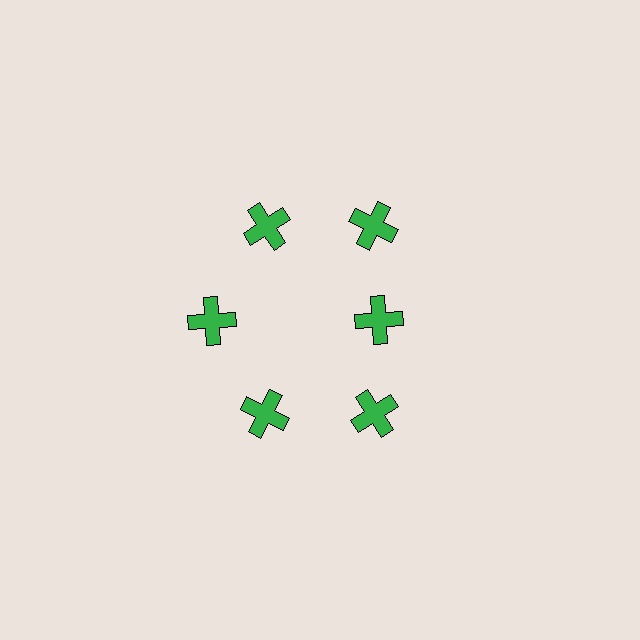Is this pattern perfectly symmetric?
No. The 6 green crosses are arranged in a ring, but one element near the 3 o'clock position is pulled inward toward the center, breaking the 6-fold rotational symmetry.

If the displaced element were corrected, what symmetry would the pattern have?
It would have 6-fold rotational symmetry — the pattern would map onto itself every 60 degrees.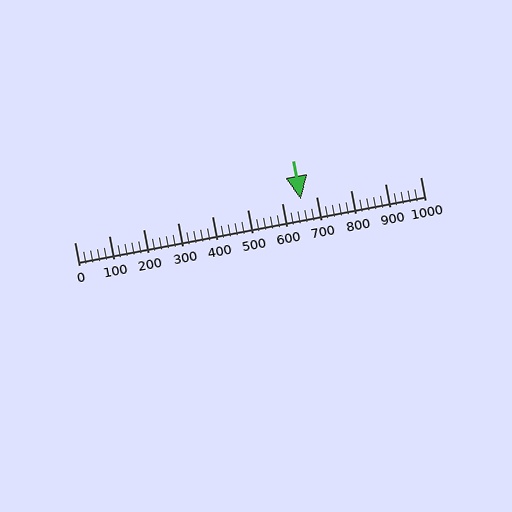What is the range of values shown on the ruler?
The ruler shows values from 0 to 1000.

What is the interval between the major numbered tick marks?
The major tick marks are spaced 100 units apart.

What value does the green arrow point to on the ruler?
The green arrow points to approximately 656.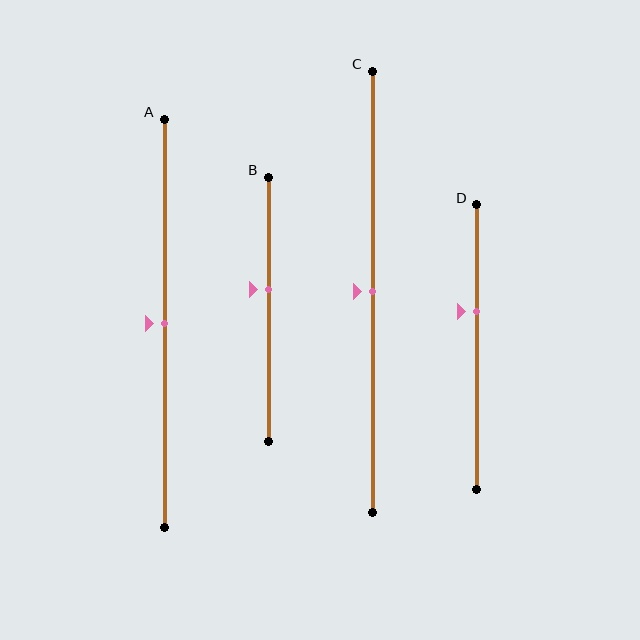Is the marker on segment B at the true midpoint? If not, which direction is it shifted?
No, the marker on segment B is shifted upward by about 8% of the segment length.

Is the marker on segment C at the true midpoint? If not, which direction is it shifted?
Yes, the marker on segment C is at the true midpoint.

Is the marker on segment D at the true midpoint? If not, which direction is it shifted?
No, the marker on segment D is shifted upward by about 13% of the segment length.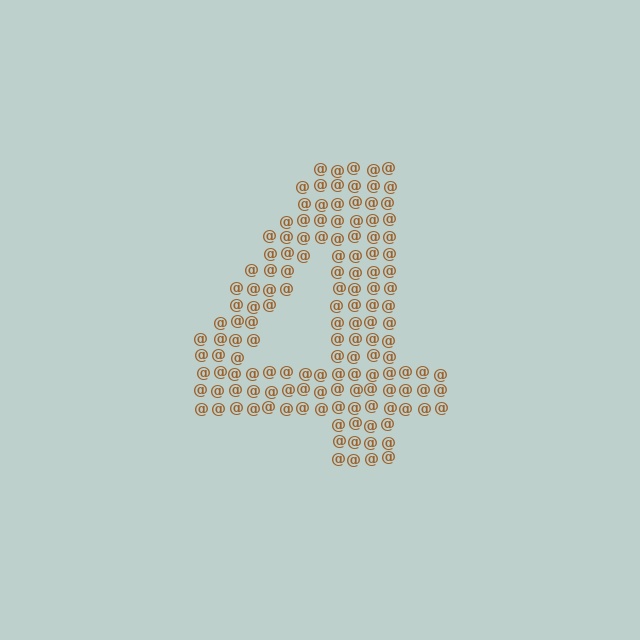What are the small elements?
The small elements are at signs.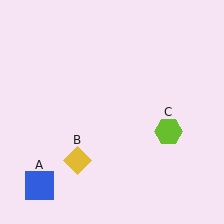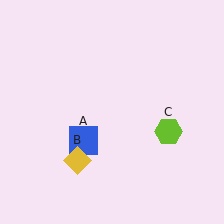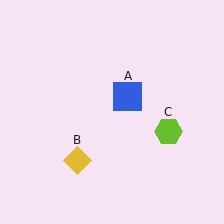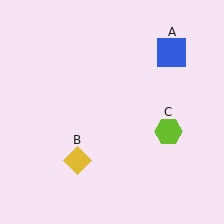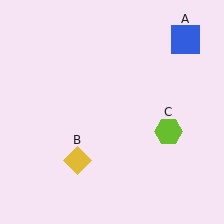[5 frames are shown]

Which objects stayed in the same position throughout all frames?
Yellow diamond (object B) and lime hexagon (object C) remained stationary.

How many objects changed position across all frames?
1 object changed position: blue square (object A).